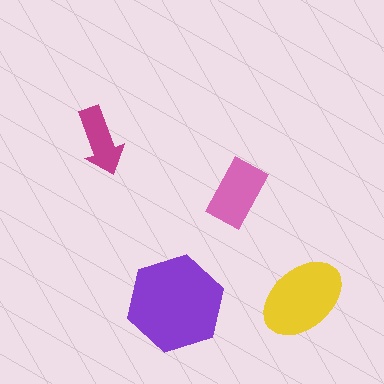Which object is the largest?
The purple hexagon.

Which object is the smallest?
The magenta arrow.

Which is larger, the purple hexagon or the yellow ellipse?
The purple hexagon.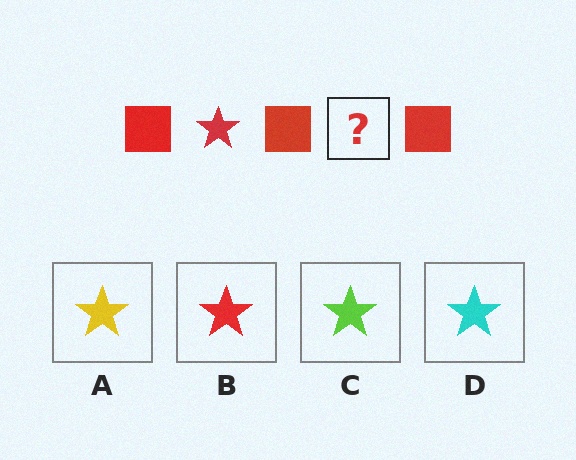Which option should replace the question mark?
Option B.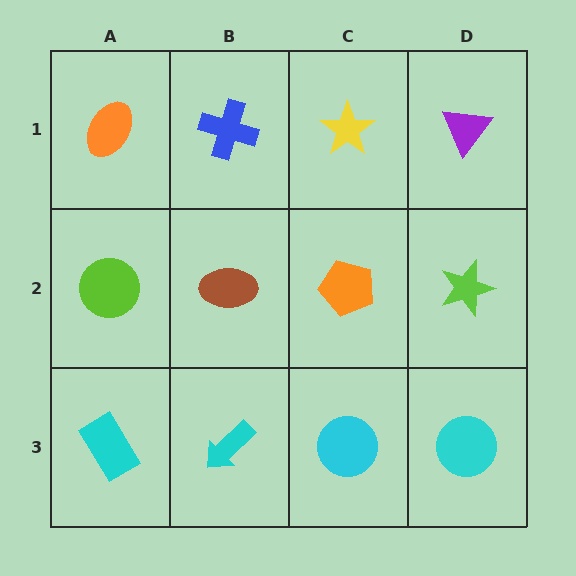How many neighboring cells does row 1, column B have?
3.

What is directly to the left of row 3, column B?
A cyan rectangle.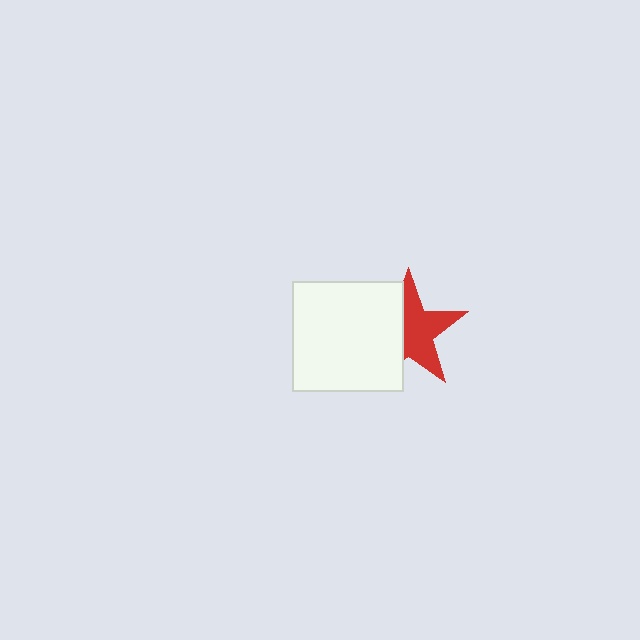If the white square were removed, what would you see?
You would see the complete red star.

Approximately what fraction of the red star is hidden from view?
Roughly 41% of the red star is hidden behind the white square.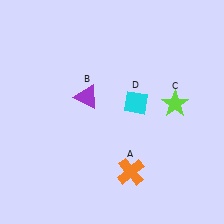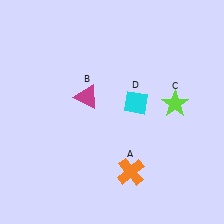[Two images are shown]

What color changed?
The triangle (B) changed from purple in Image 1 to magenta in Image 2.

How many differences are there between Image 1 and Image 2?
There is 1 difference between the two images.